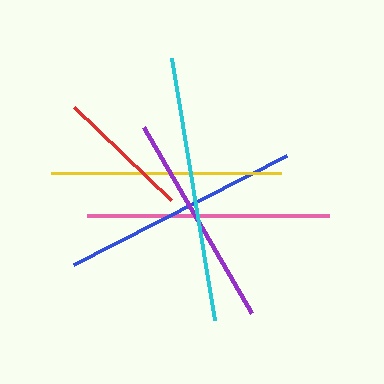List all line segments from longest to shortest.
From longest to shortest: cyan, pink, blue, yellow, purple, red.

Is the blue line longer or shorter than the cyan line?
The cyan line is longer than the blue line.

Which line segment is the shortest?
The red line is the shortest at approximately 134 pixels.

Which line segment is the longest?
The cyan line is the longest at approximately 266 pixels.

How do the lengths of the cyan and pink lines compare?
The cyan and pink lines are approximately the same length.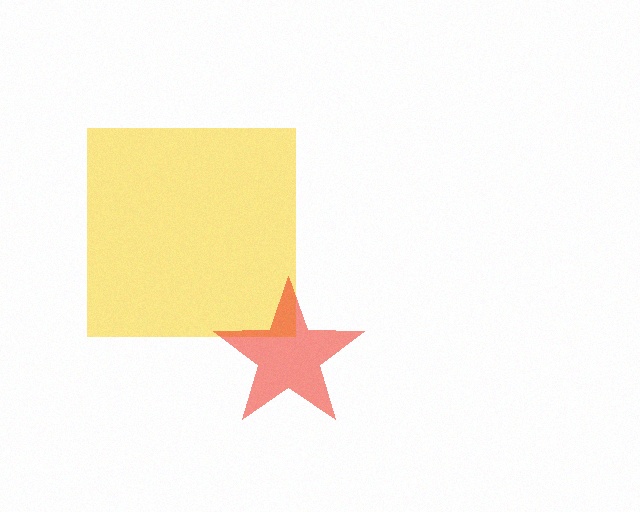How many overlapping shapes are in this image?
There are 2 overlapping shapes in the image.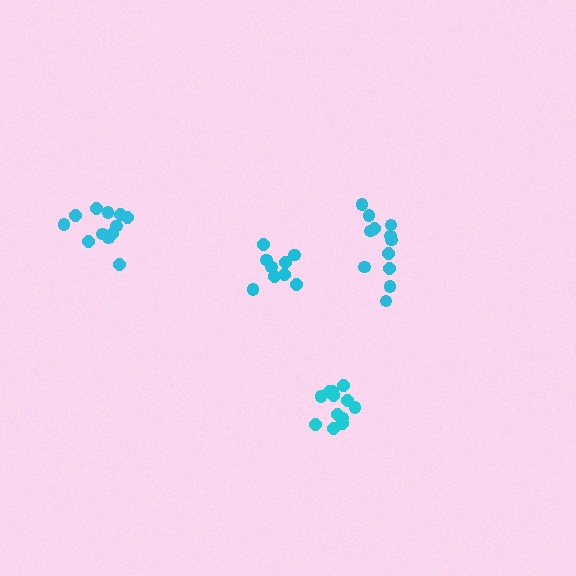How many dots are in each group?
Group 1: 12 dots, Group 2: 12 dots, Group 3: 12 dots, Group 4: 9 dots (45 total).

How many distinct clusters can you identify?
There are 4 distinct clusters.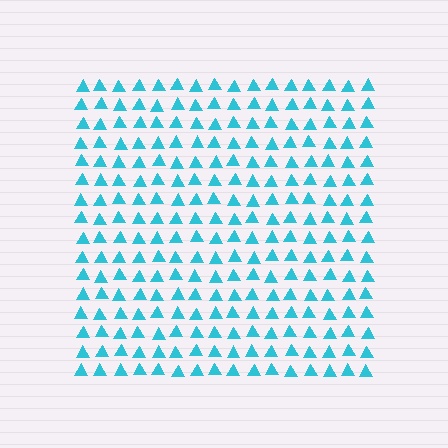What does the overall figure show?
The overall figure shows a square.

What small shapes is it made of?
It is made of small triangles.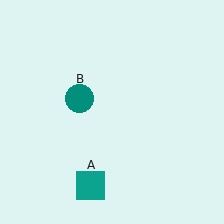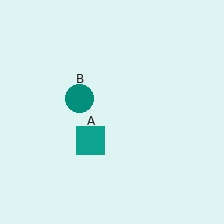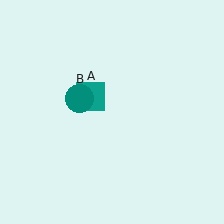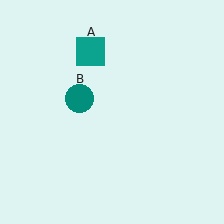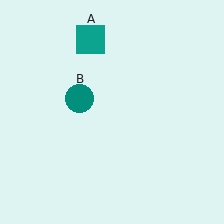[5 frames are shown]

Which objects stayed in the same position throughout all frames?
Teal circle (object B) remained stationary.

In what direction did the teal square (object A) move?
The teal square (object A) moved up.